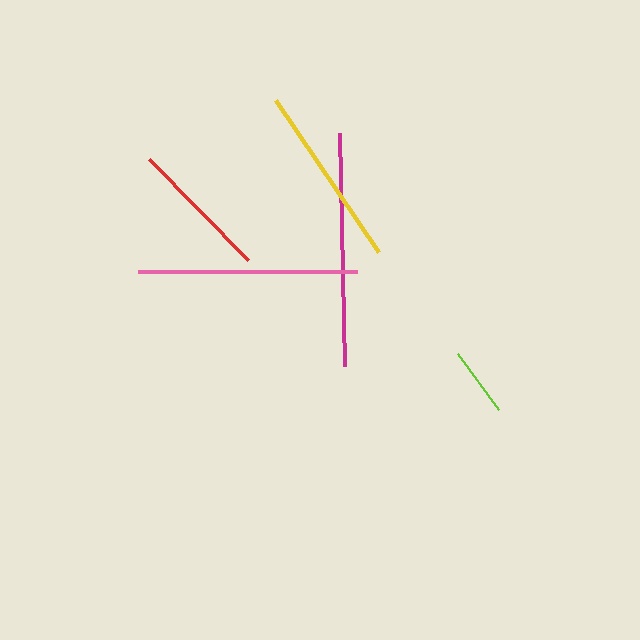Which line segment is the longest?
The magenta line is the longest at approximately 232 pixels.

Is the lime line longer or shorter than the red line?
The red line is longer than the lime line.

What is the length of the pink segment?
The pink segment is approximately 219 pixels long.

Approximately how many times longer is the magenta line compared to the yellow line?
The magenta line is approximately 1.3 times the length of the yellow line.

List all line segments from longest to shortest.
From longest to shortest: magenta, pink, yellow, red, lime.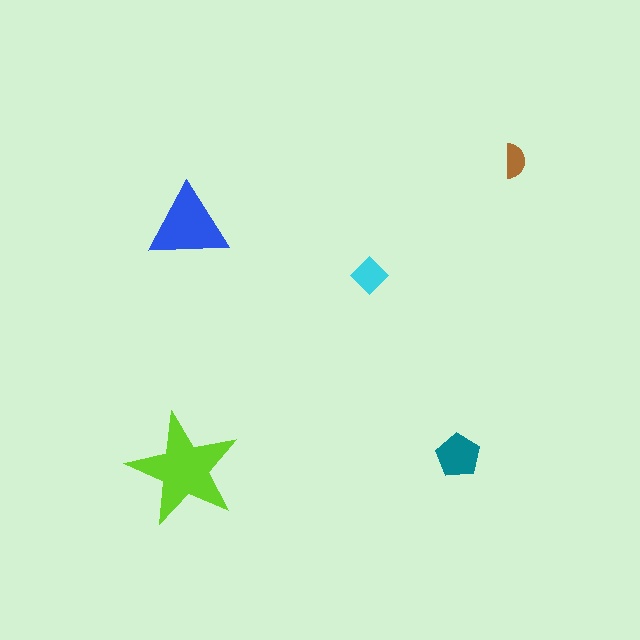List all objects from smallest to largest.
The brown semicircle, the cyan diamond, the teal pentagon, the blue triangle, the lime star.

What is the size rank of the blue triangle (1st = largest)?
2nd.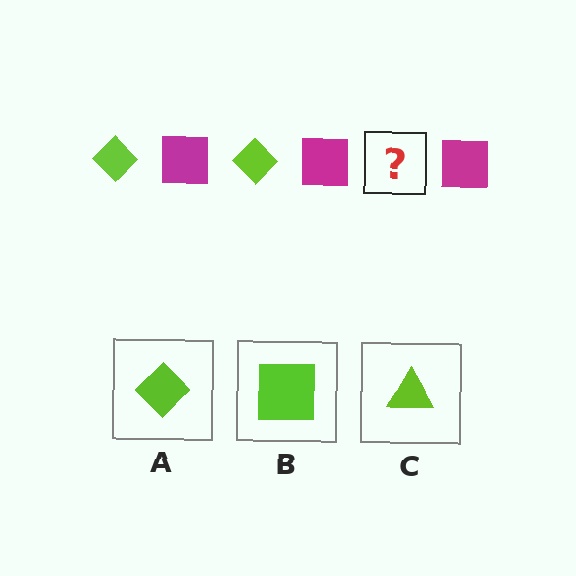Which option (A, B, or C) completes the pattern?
A.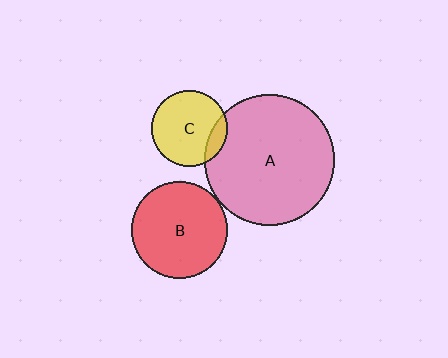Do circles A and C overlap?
Yes.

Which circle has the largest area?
Circle A (pink).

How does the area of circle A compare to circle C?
Approximately 2.9 times.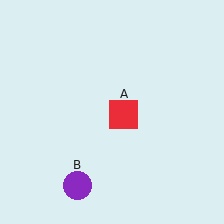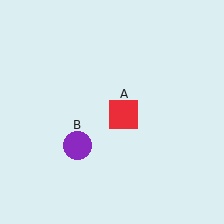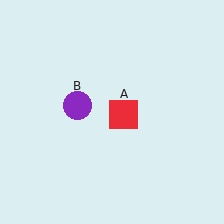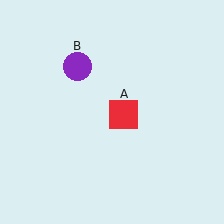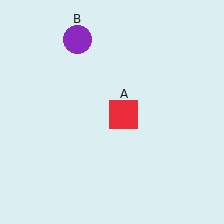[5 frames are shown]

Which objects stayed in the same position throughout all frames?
Red square (object A) remained stationary.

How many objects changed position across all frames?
1 object changed position: purple circle (object B).